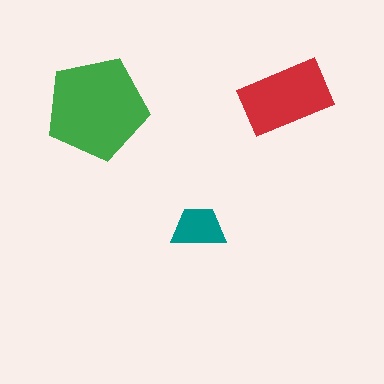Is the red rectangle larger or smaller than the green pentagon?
Smaller.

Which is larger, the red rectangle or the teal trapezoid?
The red rectangle.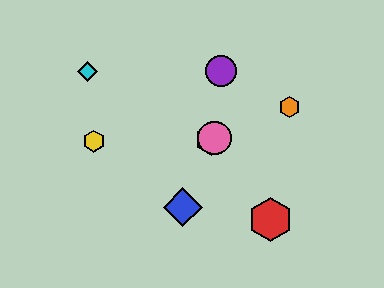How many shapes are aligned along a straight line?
3 shapes (the green hexagon, the orange hexagon, the pink circle) are aligned along a straight line.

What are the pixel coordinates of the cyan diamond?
The cyan diamond is at (88, 72).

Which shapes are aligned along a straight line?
The green hexagon, the orange hexagon, the pink circle are aligned along a straight line.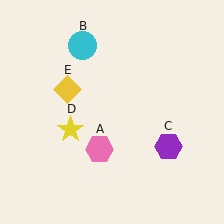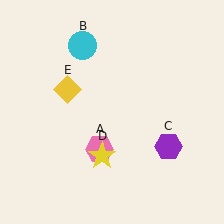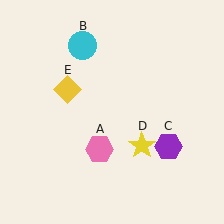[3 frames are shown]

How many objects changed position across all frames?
1 object changed position: yellow star (object D).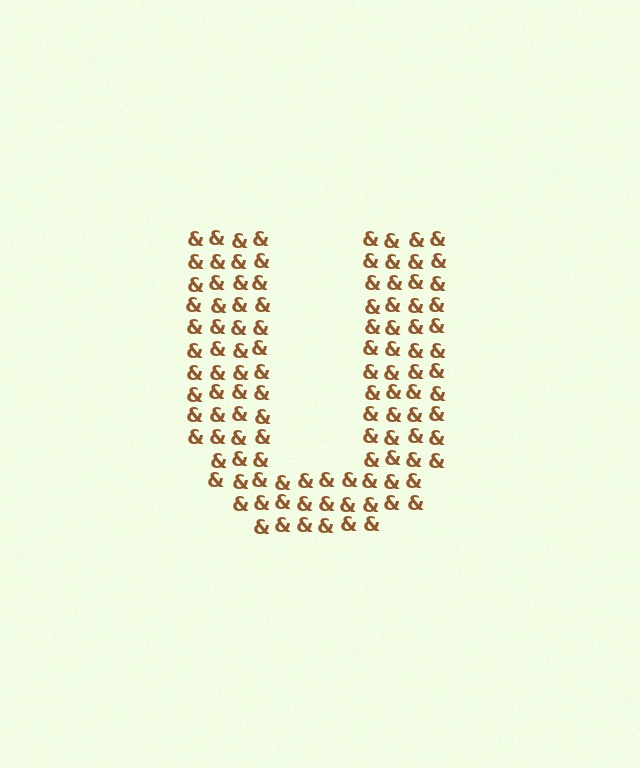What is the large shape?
The large shape is the letter U.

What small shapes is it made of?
It is made of small ampersands.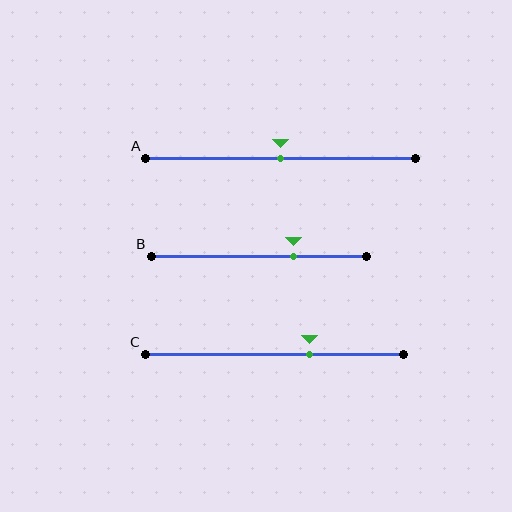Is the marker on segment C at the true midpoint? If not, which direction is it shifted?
No, the marker on segment C is shifted to the right by about 14% of the segment length.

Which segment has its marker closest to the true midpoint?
Segment A has its marker closest to the true midpoint.